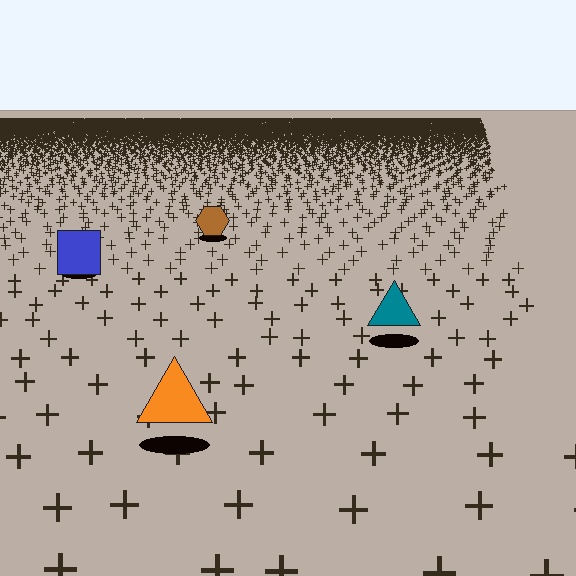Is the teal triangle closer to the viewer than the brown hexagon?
Yes. The teal triangle is closer — you can tell from the texture gradient: the ground texture is coarser near it.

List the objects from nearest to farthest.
From nearest to farthest: the orange triangle, the teal triangle, the blue square, the brown hexagon.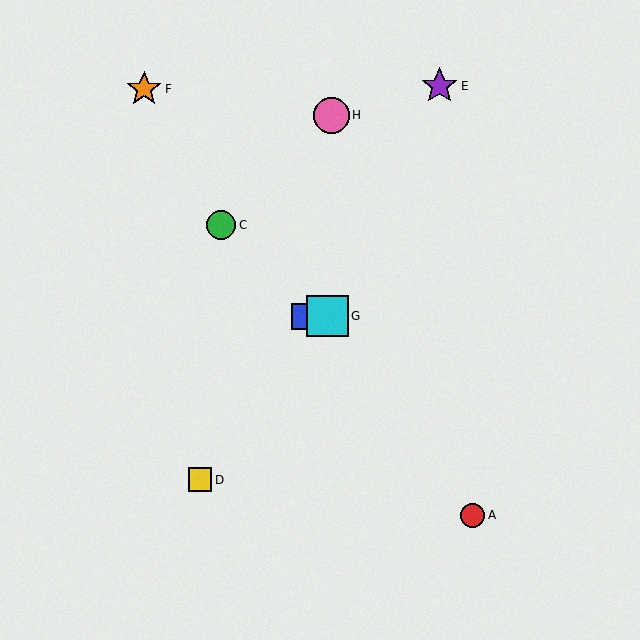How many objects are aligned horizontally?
2 objects (B, G) are aligned horizontally.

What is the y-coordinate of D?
Object D is at y≈480.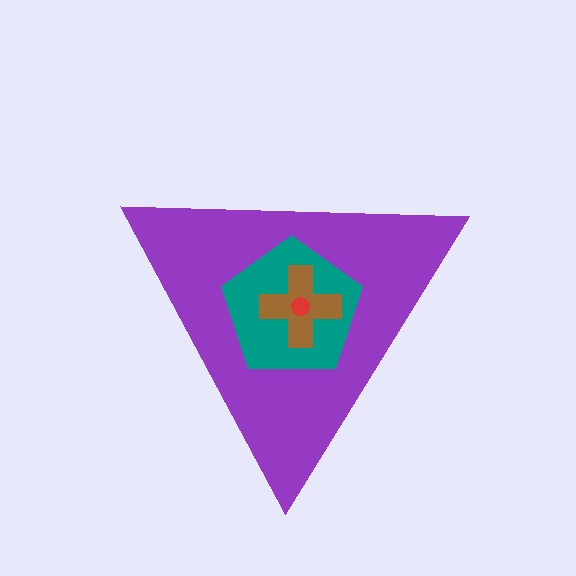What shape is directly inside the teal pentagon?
The brown cross.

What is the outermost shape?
The purple triangle.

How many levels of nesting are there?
4.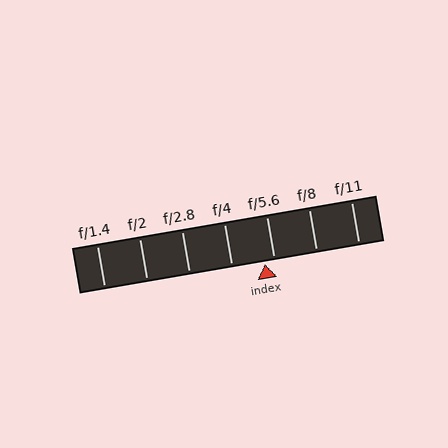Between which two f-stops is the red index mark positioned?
The index mark is between f/4 and f/5.6.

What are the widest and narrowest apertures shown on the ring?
The widest aperture shown is f/1.4 and the narrowest is f/11.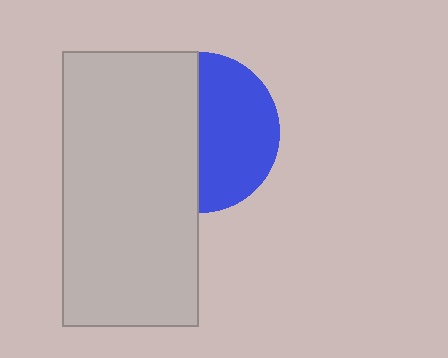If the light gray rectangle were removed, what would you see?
You would see the complete blue circle.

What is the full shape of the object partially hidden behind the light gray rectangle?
The partially hidden object is a blue circle.